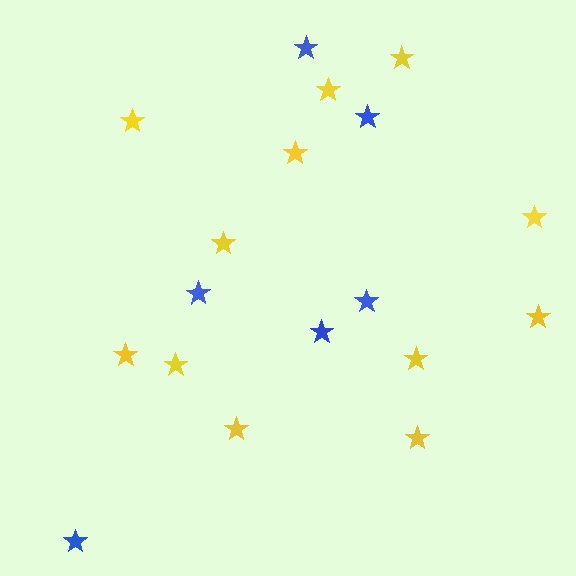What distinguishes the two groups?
There are 2 groups: one group of blue stars (6) and one group of yellow stars (12).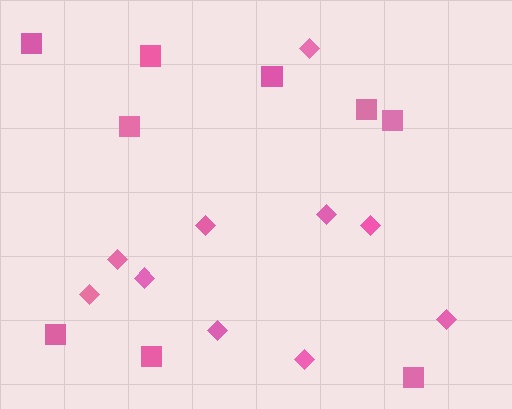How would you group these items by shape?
There are 2 groups: one group of squares (9) and one group of diamonds (10).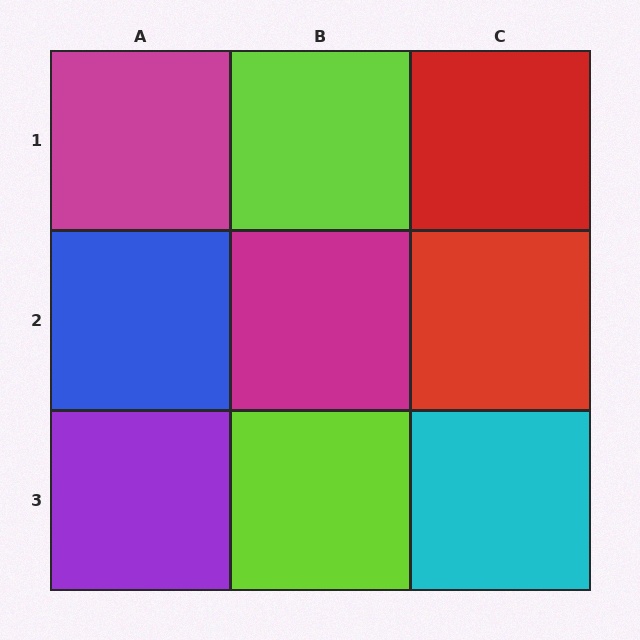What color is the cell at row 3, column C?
Cyan.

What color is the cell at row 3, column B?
Lime.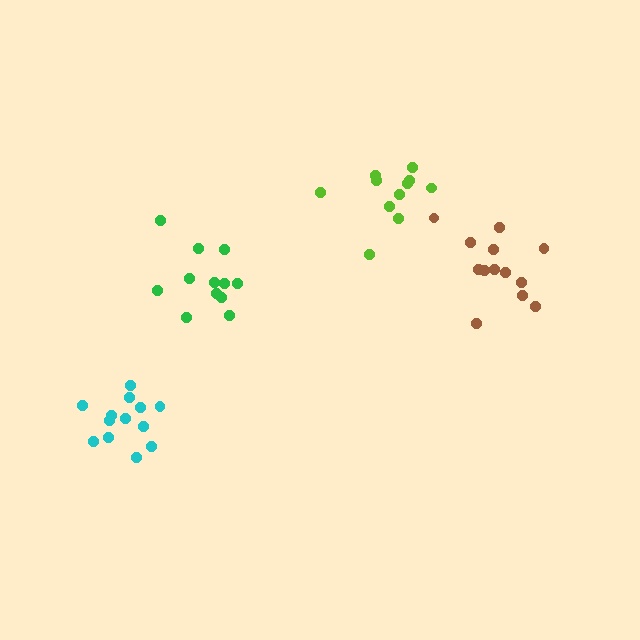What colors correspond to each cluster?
The clusters are colored: green, cyan, brown, lime.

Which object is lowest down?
The cyan cluster is bottommost.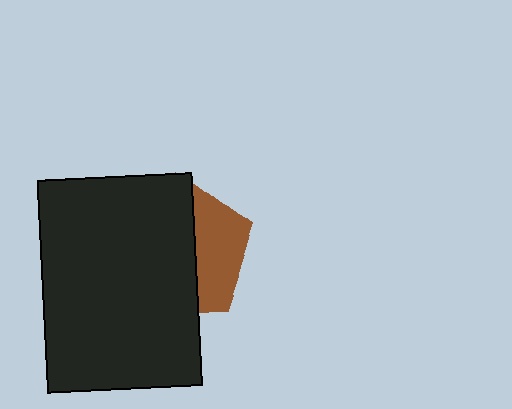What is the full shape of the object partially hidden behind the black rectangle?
The partially hidden object is a brown pentagon.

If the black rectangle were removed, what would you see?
You would see the complete brown pentagon.